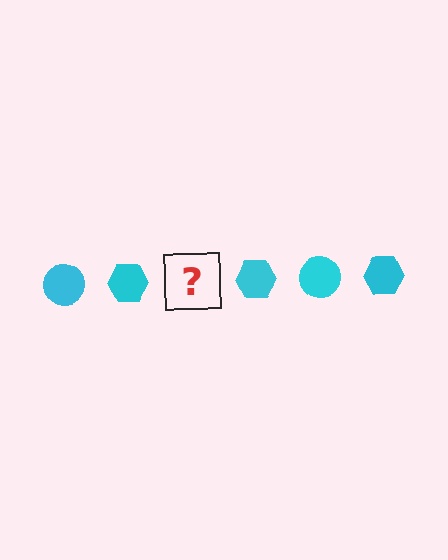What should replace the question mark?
The question mark should be replaced with a cyan circle.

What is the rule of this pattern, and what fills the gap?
The rule is that the pattern cycles through circle, hexagon shapes in cyan. The gap should be filled with a cyan circle.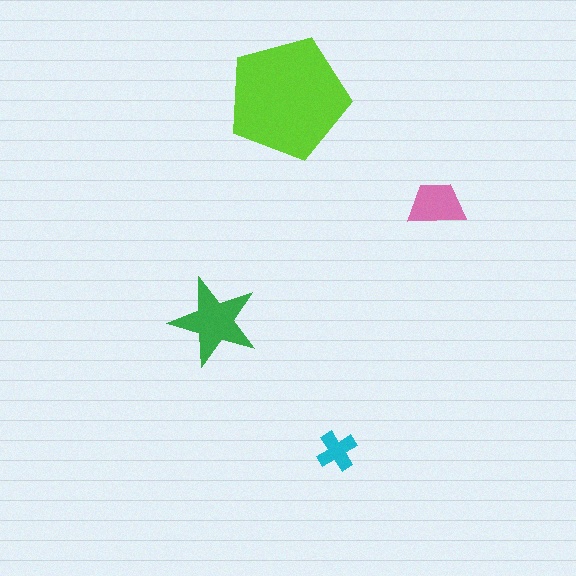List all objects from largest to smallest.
The lime pentagon, the green star, the pink trapezoid, the cyan cross.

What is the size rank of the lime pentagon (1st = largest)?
1st.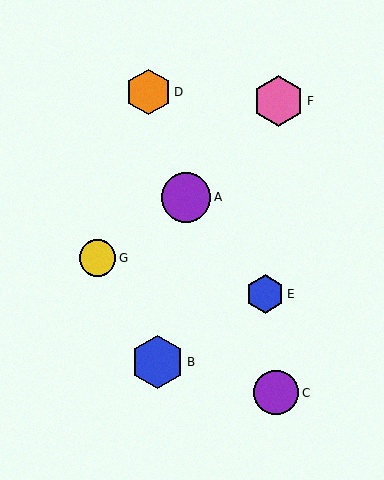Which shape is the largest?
The blue hexagon (labeled B) is the largest.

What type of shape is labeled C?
Shape C is a purple circle.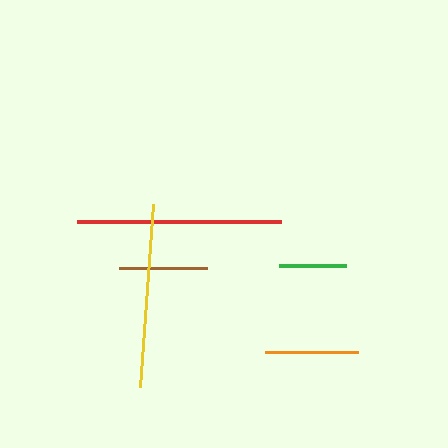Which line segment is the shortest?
The green line is the shortest at approximately 67 pixels.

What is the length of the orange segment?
The orange segment is approximately 93 pixels long.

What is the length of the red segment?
The red segment is approximately 205 pixels long.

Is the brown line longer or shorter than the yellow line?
The yellow line is longer than the brown line.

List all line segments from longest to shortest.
From longest to shortest: red, yellow, orange, brown, green.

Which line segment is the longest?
The red line is the longest at approximately 205 pixels.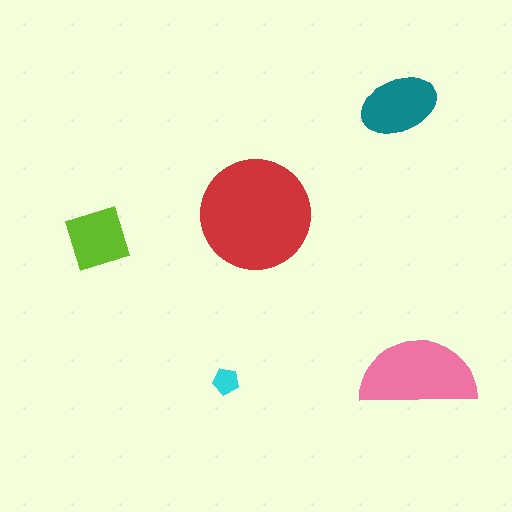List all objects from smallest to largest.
The cyan pentagon, the lime diamond, the teal ellipse, the pink semicircle, the red circle.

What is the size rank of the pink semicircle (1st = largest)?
2nd.